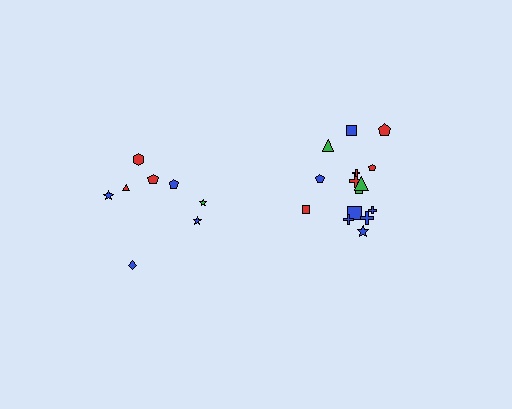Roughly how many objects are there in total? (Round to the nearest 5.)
Roughly 25 objects in total.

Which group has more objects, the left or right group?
The right group.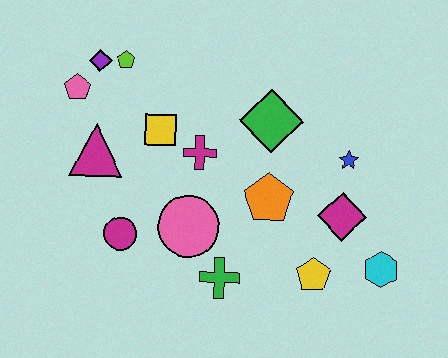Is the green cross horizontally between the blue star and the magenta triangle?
Yes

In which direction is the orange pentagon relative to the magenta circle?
The orange pentagon is to the right of the magenta circle.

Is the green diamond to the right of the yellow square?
Yes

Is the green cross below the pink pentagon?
Yes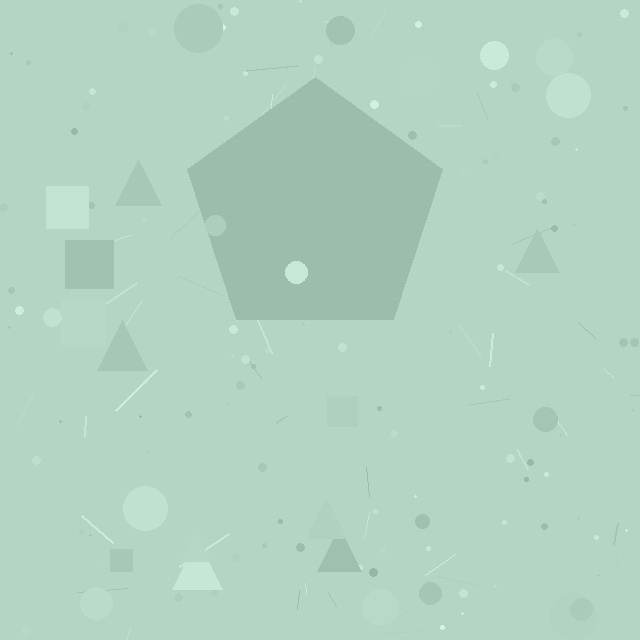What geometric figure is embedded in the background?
A pentagon is embedded in the background.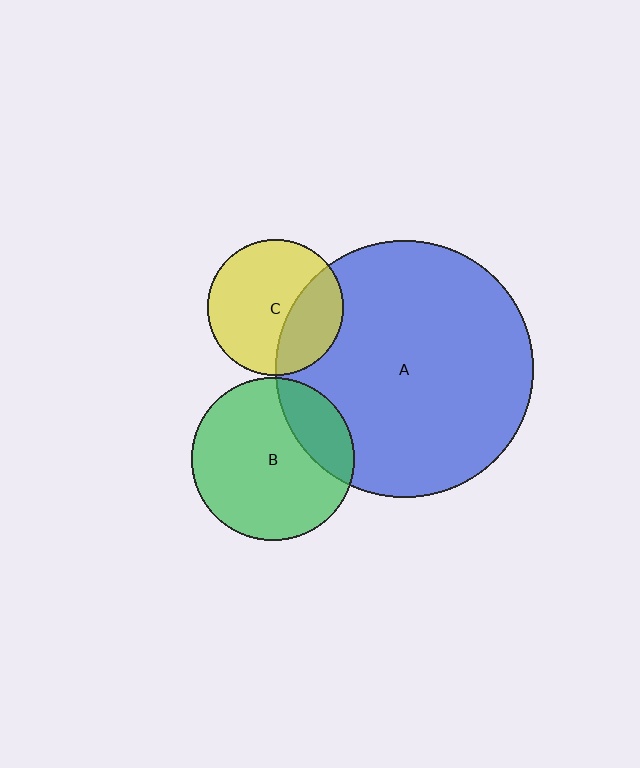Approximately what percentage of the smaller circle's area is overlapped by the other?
Approximately 30%.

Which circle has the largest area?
Circle A (blue).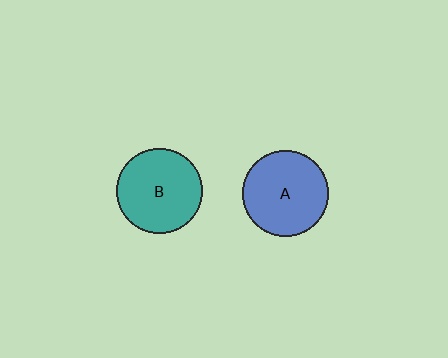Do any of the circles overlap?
No, none of the circles overlap.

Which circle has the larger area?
Circle A (blue).